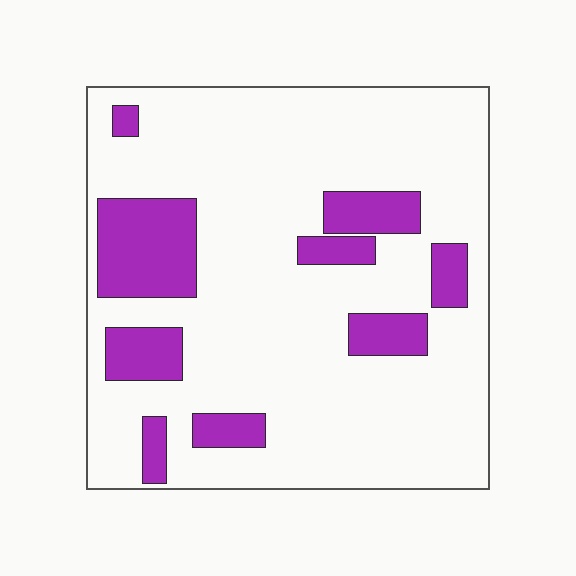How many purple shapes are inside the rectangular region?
9.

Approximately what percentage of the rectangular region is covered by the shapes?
Approximately 20%.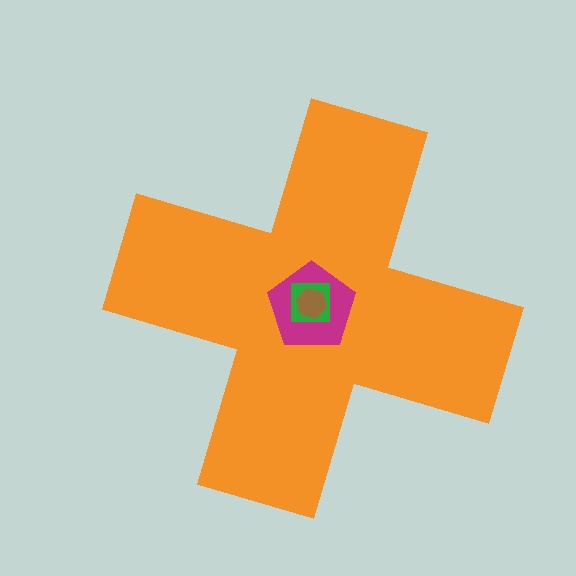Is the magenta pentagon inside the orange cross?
Yes.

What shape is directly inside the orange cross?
The magenta pentagon.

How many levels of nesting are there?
4.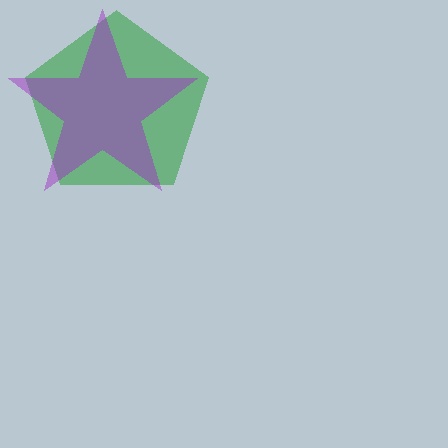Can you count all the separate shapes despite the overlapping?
Yes, there are 2 separate shapes.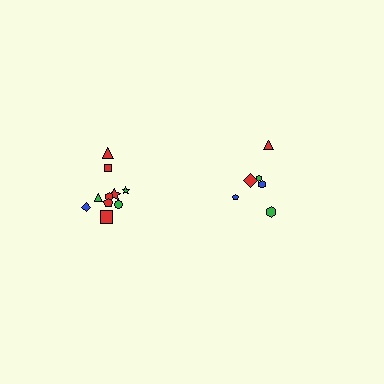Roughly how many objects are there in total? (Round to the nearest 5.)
Roughly 15 objects in total.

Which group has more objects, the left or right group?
The left group.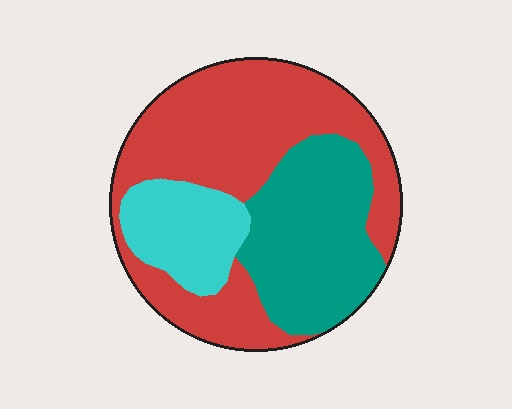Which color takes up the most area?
Red, at roughly 55%.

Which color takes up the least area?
Cyan, at roughly 15%.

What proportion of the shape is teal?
Teal covers 31% of the shape.